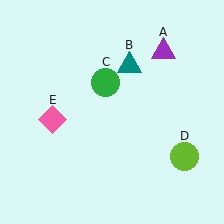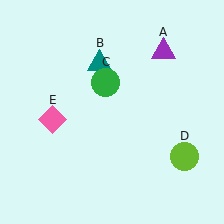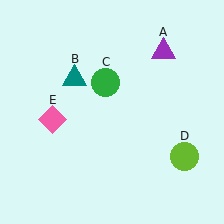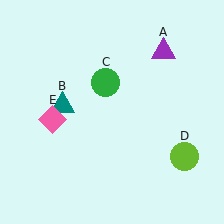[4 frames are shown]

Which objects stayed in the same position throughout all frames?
Purple triangle (object A) and green circle (object C) and lime circle (object D) and pink diamond (object E) remained stationary.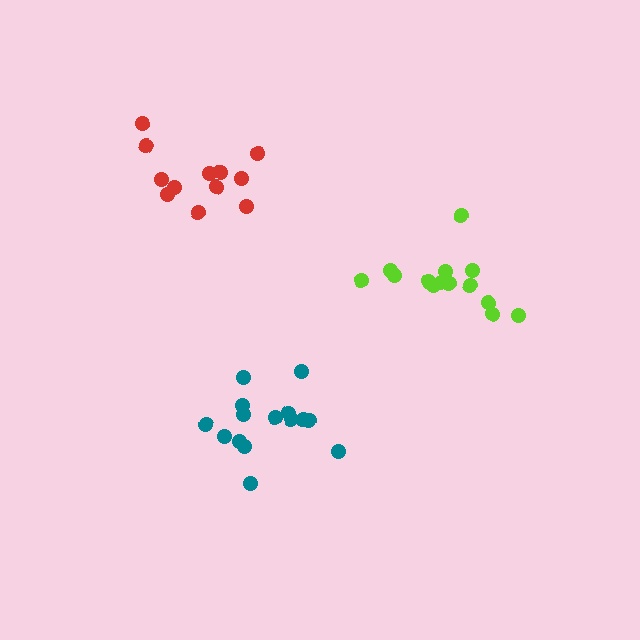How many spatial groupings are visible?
There are 3 spatial groupings.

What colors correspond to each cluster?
The clusters are colored: red, lime, teal.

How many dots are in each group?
Group 1: 12 dots, Group 2: 14 dots, Group 3: 16 dots (42 total).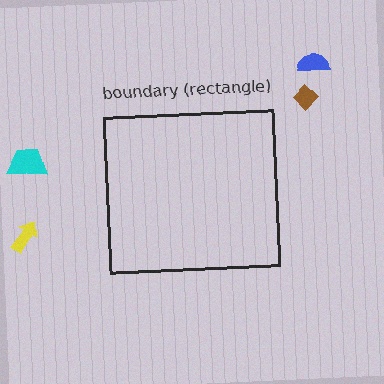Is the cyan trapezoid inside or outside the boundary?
Outside.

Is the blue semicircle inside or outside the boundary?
Outside.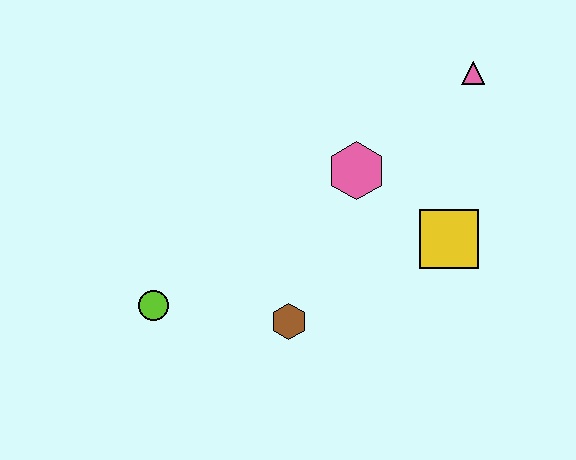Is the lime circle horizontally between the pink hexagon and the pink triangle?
No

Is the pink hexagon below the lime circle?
No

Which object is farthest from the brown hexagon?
The pink triangle is farthest from the brown hexagon.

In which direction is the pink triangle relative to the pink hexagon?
The pink triangle is to the right of the pink hexagon.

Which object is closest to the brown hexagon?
The lime circle is closest to the brown hexagon.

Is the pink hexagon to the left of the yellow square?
Yes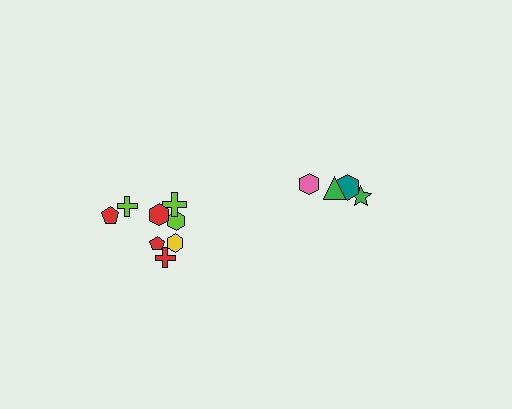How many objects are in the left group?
There are 8 objects.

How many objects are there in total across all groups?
There are 12 objects.